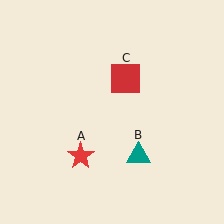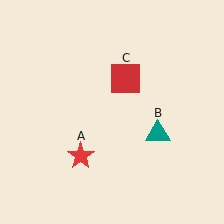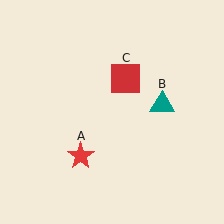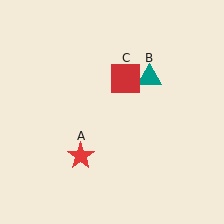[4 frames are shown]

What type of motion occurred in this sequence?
The teal triangle (object B) rotated counterclockwise around the center of the scene.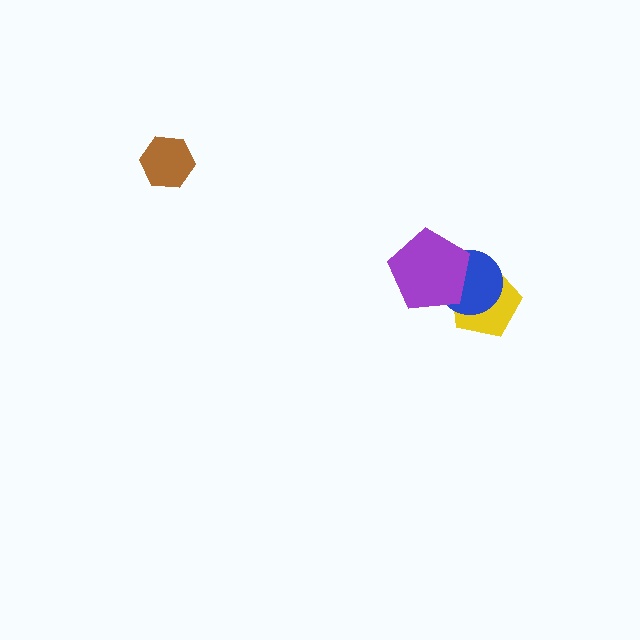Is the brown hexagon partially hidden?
No, no other shape covers it.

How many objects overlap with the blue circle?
2 objects overlap with the blue circle.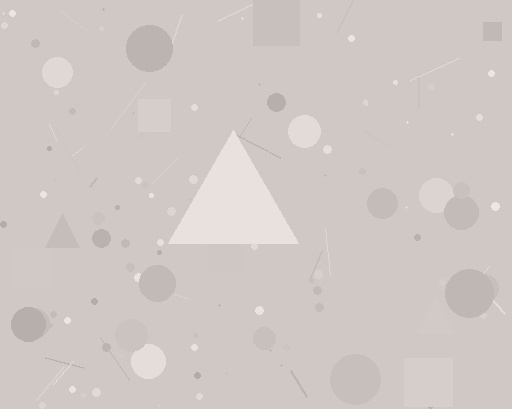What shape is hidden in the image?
A triangle is hidden in the image.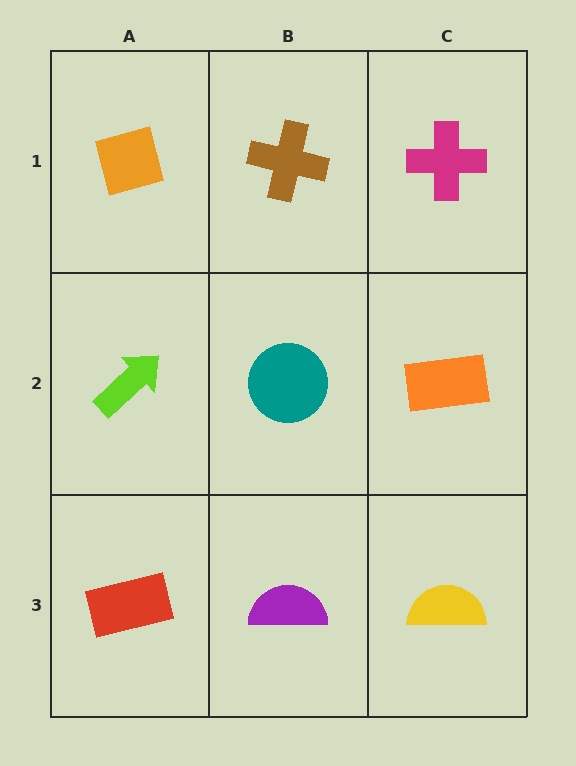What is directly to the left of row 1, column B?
An orange square.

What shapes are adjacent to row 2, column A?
An orange square (row 1, column A), a red rectangle (row 3, column A), a teal circle (row 2, column B).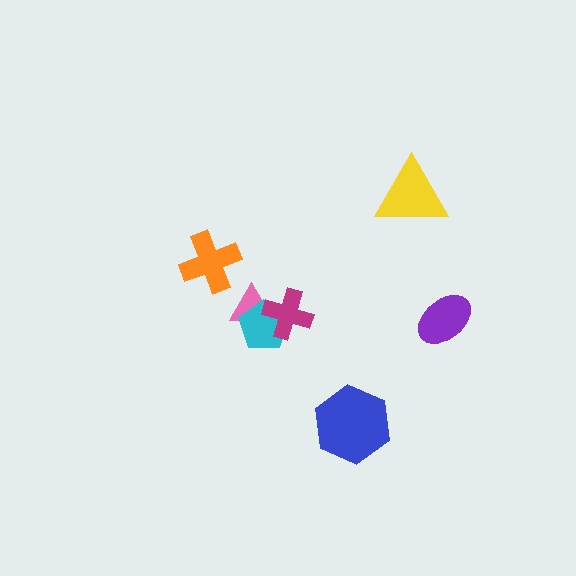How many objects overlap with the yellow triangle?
0 objects overlap with the yellow triangle.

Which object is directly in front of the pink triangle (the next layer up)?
The cyan pentagon is directly in front of the pink triangle.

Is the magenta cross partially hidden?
No, no other shape covers it.